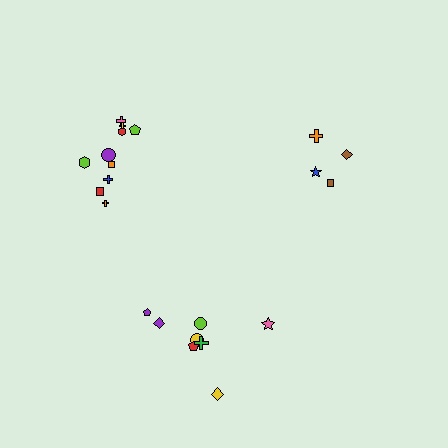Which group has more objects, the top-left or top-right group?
The top-left group.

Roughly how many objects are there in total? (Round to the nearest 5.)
Roughly 20 objects in total.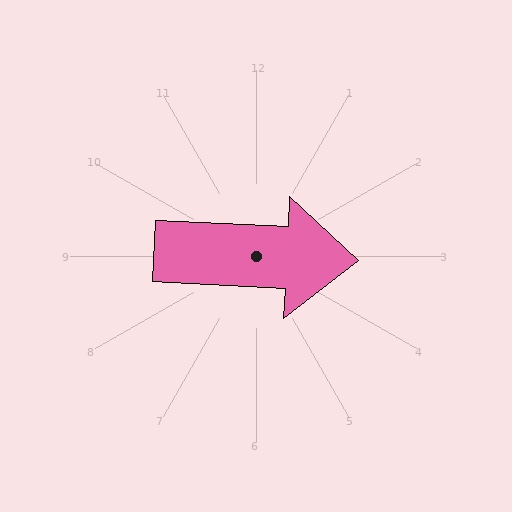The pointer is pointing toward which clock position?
Roughly 3 o'clock.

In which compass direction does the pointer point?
East.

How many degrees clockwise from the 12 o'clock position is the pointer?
Approximately 93 degrees.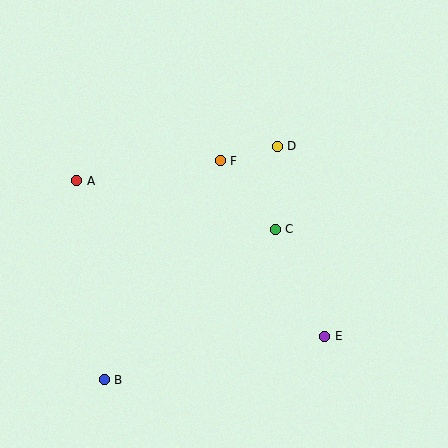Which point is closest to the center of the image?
Point C at (275, 229) is closest to the center.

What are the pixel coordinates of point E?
Point E is at (325, 336).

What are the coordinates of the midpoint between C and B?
The midpoint between C and B is at (190, 305).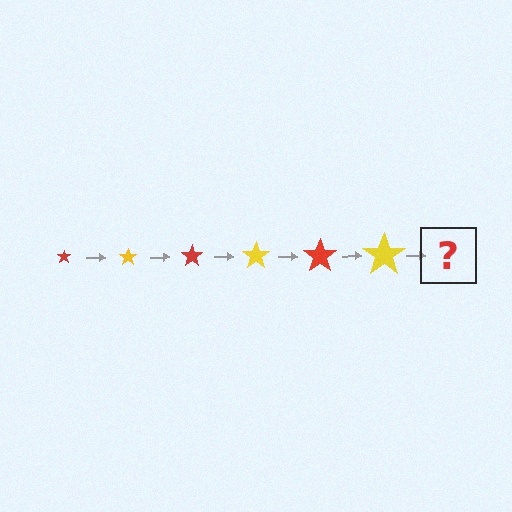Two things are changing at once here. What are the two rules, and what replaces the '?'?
The two rules are that the star grows larger each step and the color cycles through red and yellow. The '?' should be a red star, larger than the previous one.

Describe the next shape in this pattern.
It should be a red star, larger than the previous one.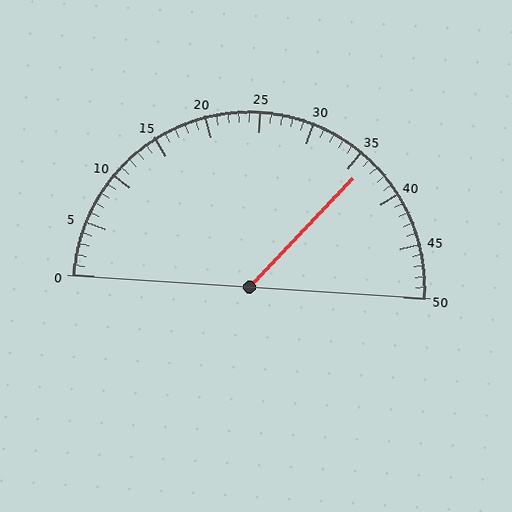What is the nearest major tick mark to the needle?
The nearest major tick mark is 35.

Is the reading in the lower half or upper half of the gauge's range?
The reading is in the upper half of the range (0 to 50).